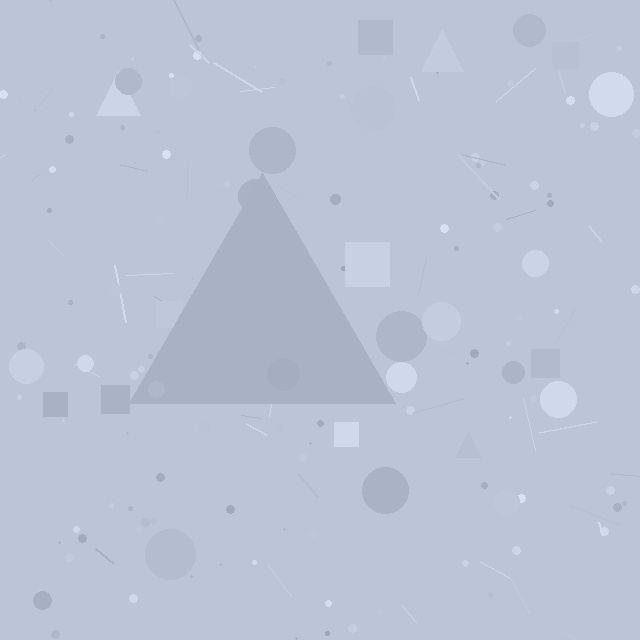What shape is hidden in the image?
A triangle is hidden in the image.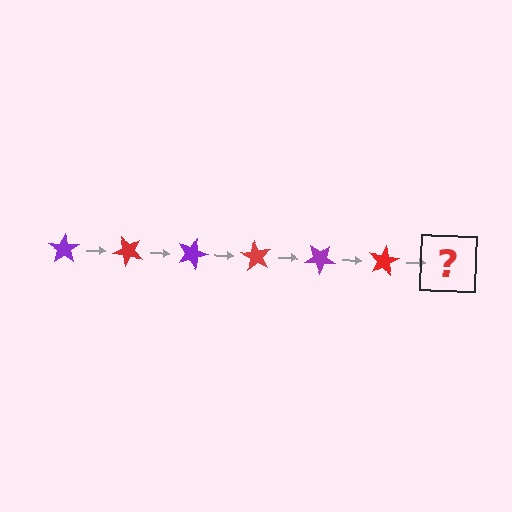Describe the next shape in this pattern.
It should be a purple star, rotated 270 degrees from the start.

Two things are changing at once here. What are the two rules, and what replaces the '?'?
The two rules are that it rotates 45 degrees each step and the color cycles through purple and red. The '?' should be a purple star, rotated 270 degrees from the start.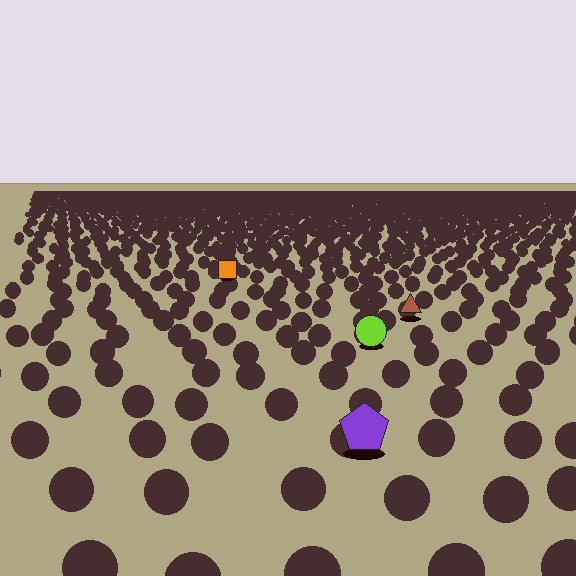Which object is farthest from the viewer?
The orange square is farthest from the viewer. It appears smaller and the ground texture around it is denser.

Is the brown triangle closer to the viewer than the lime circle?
No. The lime circle is closer — you can tell from the texture gradient: the ground texture is coarser near it.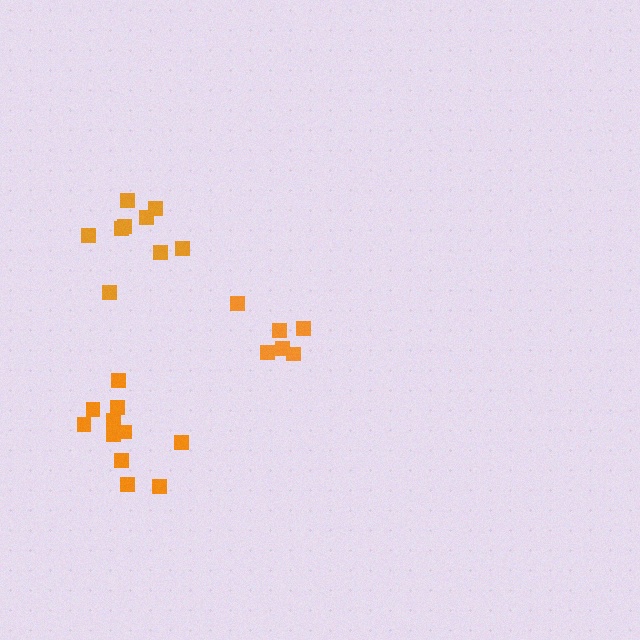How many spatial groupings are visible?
There are 3 spatial groupings.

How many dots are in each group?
Group 1: 11 dots, Group 2: 6 dots, Group 3: 9 dots (26 total).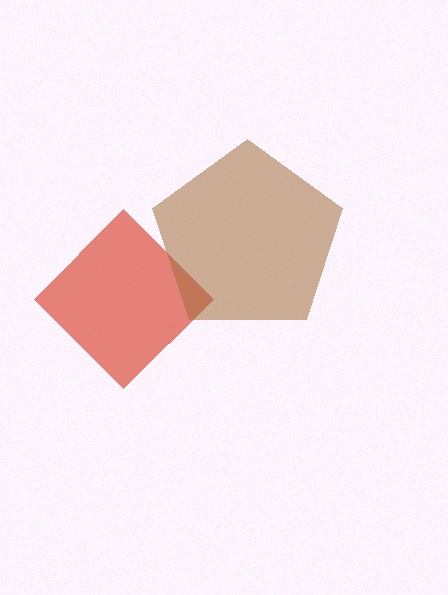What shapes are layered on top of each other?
The layered shapes are: a red diamond, a brown pentagon.